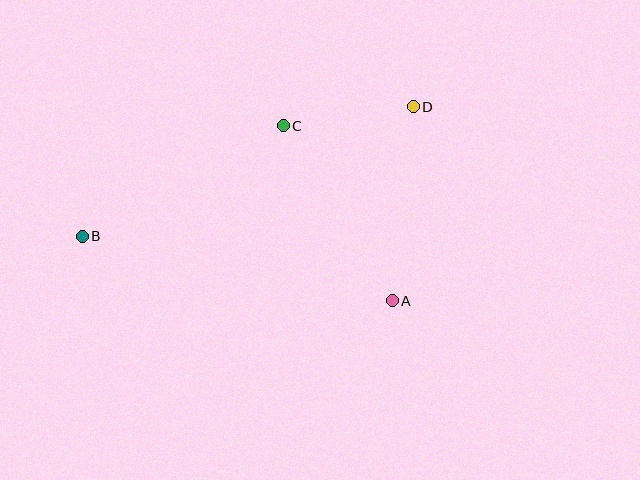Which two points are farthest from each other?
Points B and D are farthest from each other.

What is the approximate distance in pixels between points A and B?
The distance between A and B is approximately 317 pixels.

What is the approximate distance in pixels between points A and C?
The distance between A and C is approximately 206 pixels.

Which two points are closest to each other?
Points C and D are closest to each other.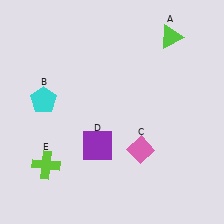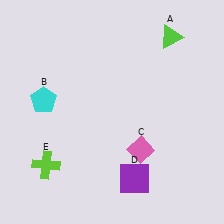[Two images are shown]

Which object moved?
The purple square (D) moved right.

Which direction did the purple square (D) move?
The purple square (D) moved right.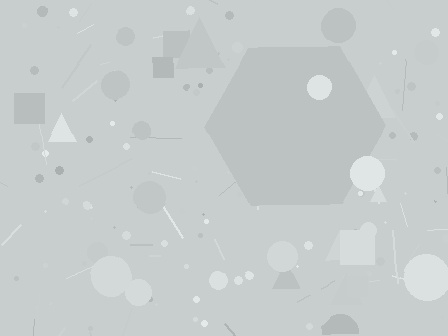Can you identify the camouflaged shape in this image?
The camouflaged shape is a hexagon.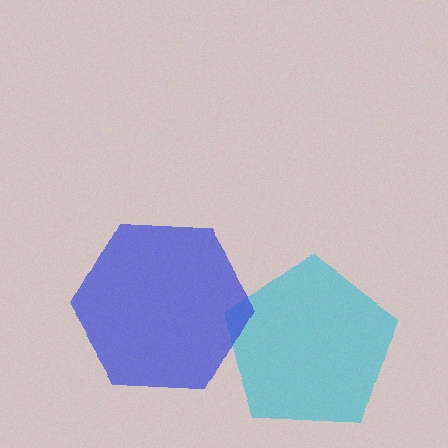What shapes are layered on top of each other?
The layered shapes are: a cyan pentagon, a blue hexagon.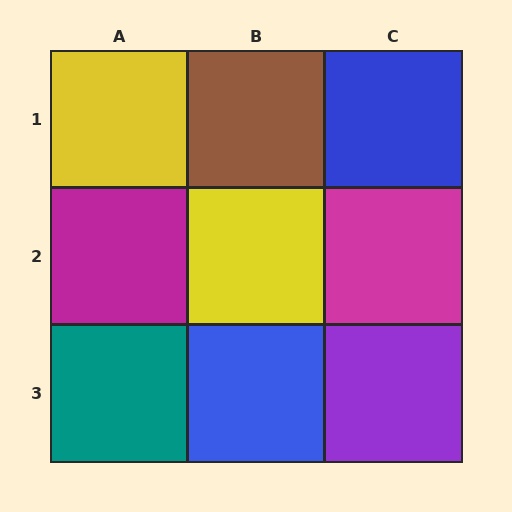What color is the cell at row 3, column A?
Teal.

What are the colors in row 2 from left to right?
Magenta, yellow, magenta.